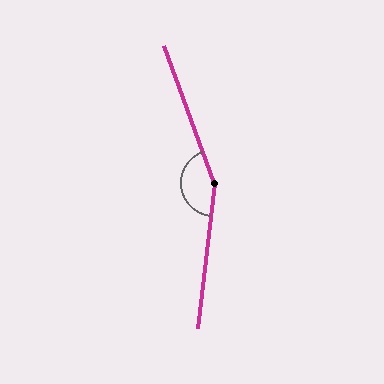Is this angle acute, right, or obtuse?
It is obtuse.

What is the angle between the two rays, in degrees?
Approximately 154 degrees.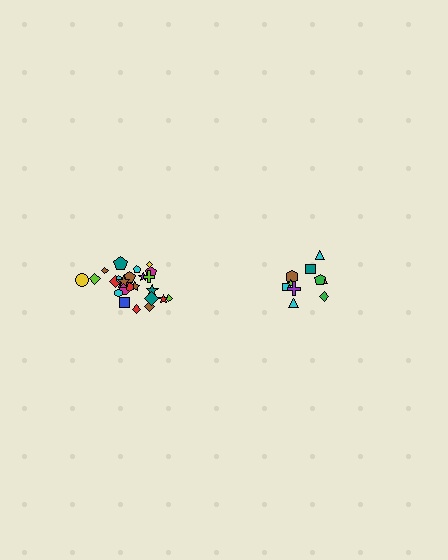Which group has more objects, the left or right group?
The left group.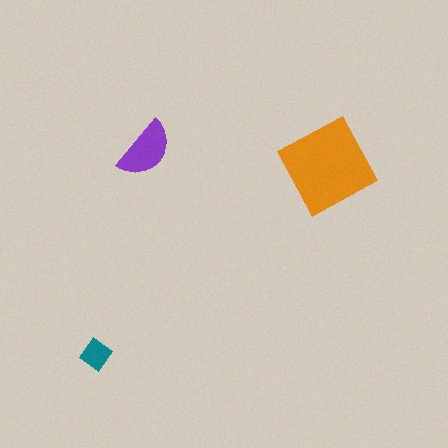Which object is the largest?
The orange square.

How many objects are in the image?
There are 3 objects in the image.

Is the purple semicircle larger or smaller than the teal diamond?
Larger.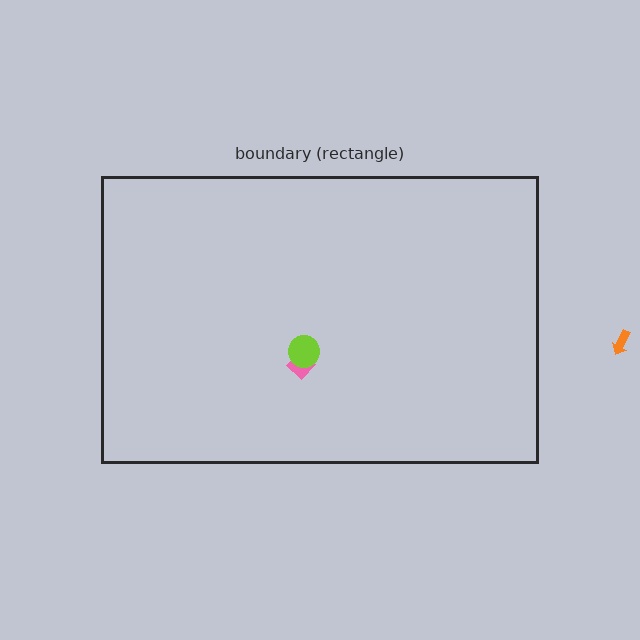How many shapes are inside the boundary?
2 inside, 1 outside.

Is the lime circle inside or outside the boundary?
Inside.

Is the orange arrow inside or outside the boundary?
Outside.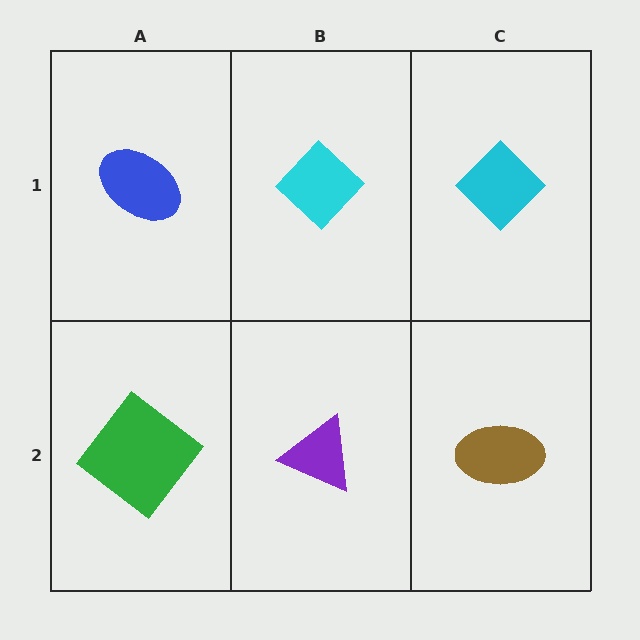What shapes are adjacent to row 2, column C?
A cyan diamond (row 1, column C), a purple triangle (row 2, column B).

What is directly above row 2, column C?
A cyan diamond.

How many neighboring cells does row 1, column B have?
3.